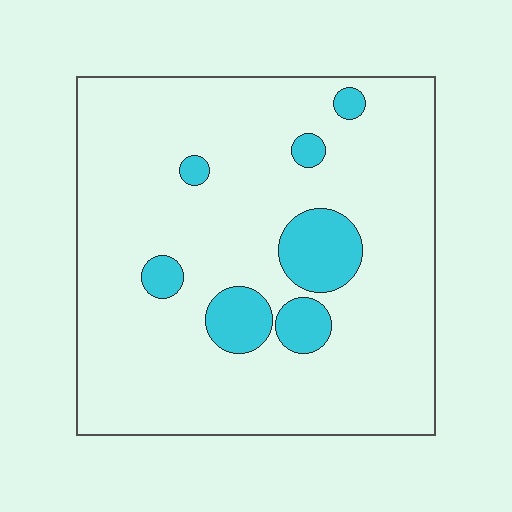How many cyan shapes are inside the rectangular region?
7.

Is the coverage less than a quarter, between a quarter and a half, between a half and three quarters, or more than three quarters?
Less than a quarter.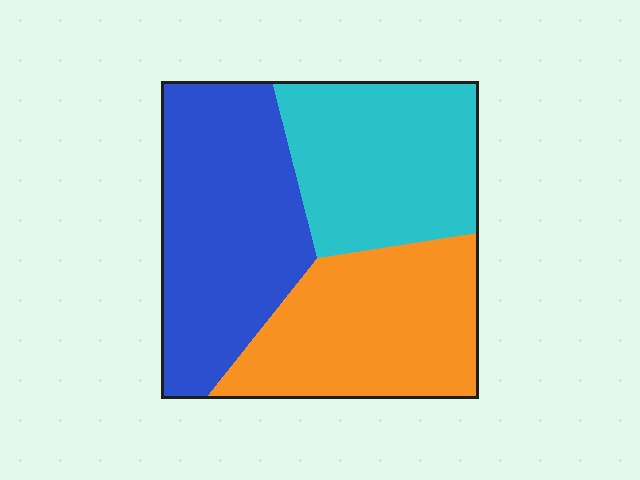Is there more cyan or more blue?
Blue.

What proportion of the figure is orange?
Orange takes up about one third (1/3) of the figure.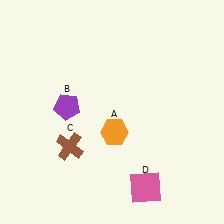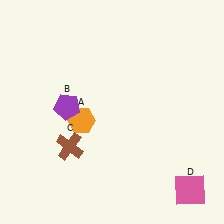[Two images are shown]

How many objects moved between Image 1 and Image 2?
2 objects moved between the two images.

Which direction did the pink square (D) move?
The pink square (D) moved right.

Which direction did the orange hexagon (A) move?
The orange hexagon (A) moved left.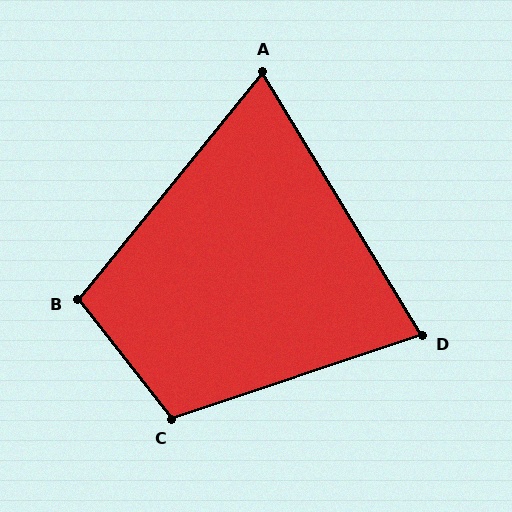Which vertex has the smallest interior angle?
A, at approximately 70 degrees.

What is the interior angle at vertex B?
Approximately 103 degrees (obtuse).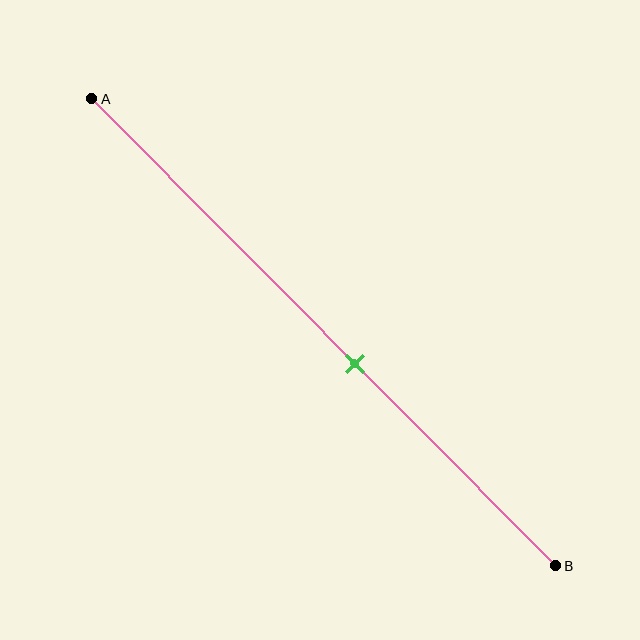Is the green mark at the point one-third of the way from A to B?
No, the mark is at about 55% from A, not at the 33% one-third point.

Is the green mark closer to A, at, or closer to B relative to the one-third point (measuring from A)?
The green mark is closer to point B than the one-third point of segment AB.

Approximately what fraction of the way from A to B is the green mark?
The green mark is approximately 55% of the way from A to B.